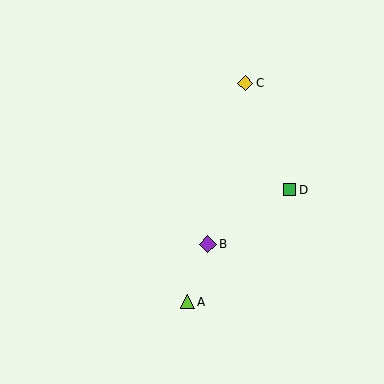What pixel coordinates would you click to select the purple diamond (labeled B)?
Click at (208, 244) to select the purple diamond B.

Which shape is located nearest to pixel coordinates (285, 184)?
The green square (labeled D) at (289, 190) is nearest to that location.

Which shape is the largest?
The purple diamond (labeled B) is the largest.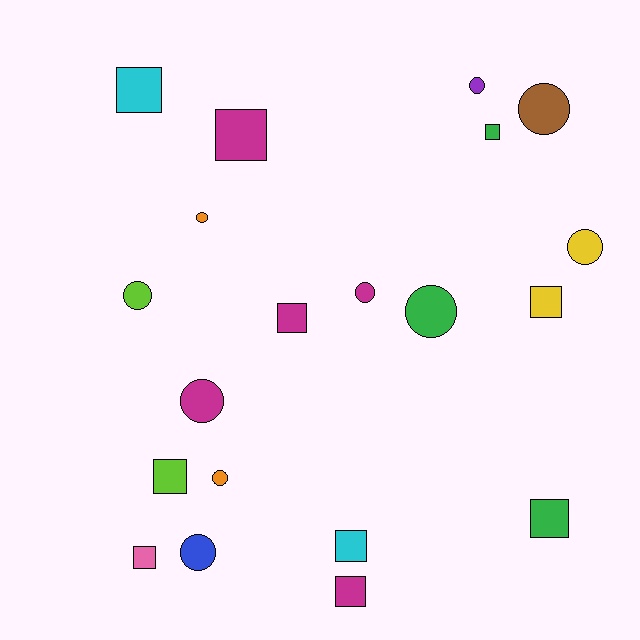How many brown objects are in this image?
There is 1 brown object.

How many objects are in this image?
There are 20 objects.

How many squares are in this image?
There are 10 squares.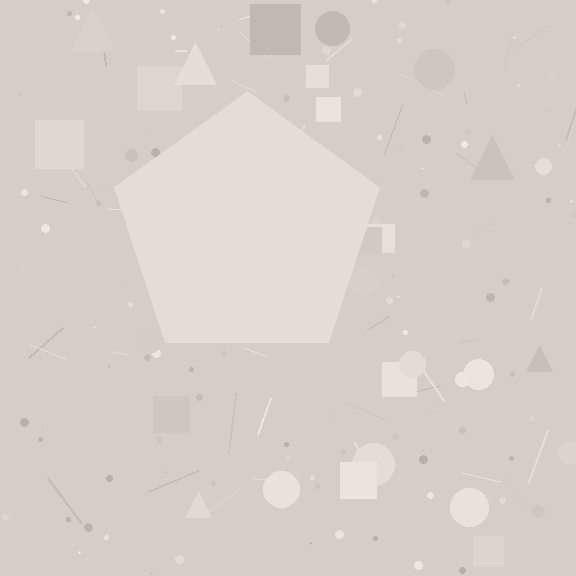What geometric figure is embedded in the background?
A pentagon is embedded in the background.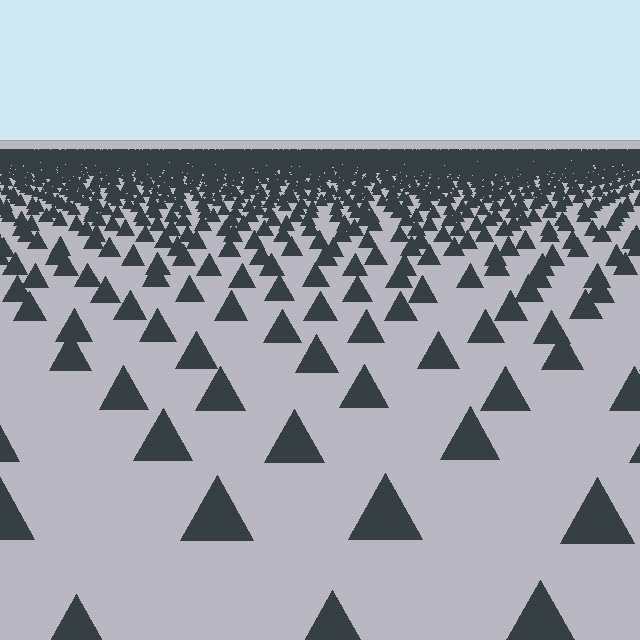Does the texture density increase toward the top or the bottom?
Density increases toward the top.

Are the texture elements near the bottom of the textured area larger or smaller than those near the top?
Larger. Near the bottom, elements are closer to the viewer and appear at a bigger on-screen size.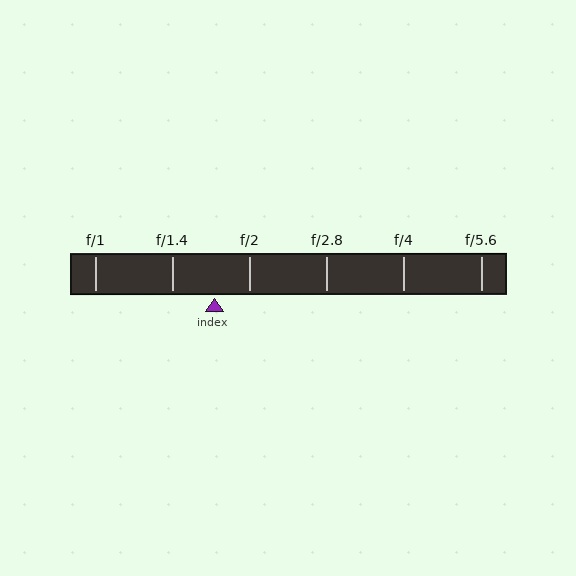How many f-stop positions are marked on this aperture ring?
There are 6 f-stop positions marked.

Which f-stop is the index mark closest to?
The index mark is closest to f/2.